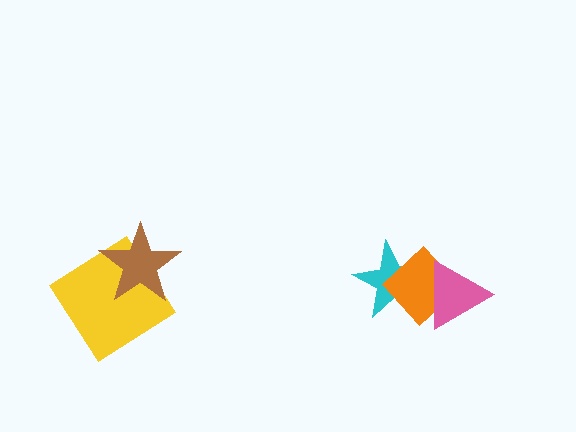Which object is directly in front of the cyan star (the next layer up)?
The orange diamond is directly in front of the cyan star.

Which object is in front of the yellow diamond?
The brown star is in front of the yellow diamond.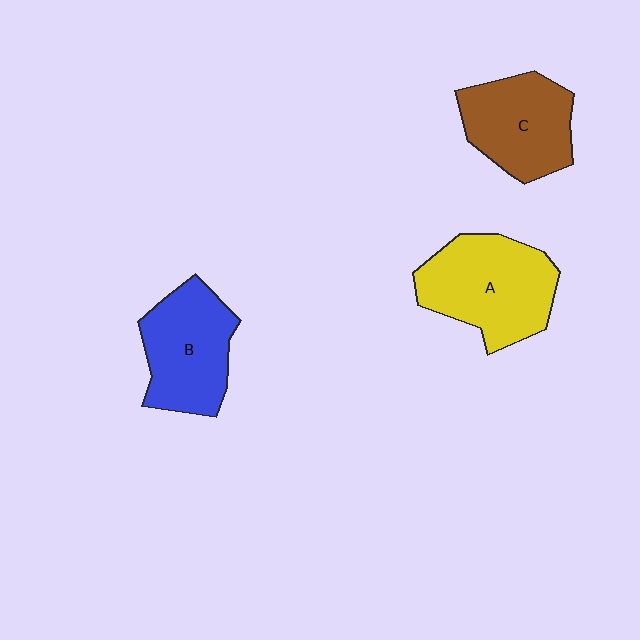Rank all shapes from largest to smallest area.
From largest to smallest: A (yellow), B (blue), C (brown).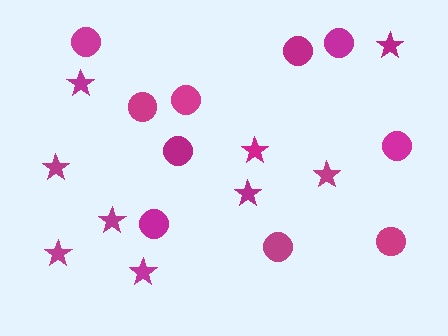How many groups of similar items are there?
There are 2 groups: one group of circles (10) and one group of stars (9).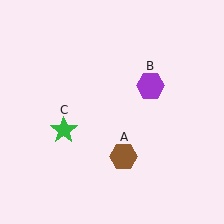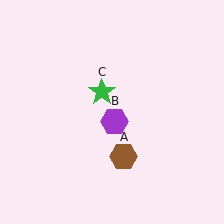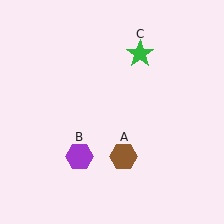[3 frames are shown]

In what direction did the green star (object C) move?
The green star (object C) moved up and to the right.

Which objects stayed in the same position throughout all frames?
Brown hexagon (object A) remained stationary.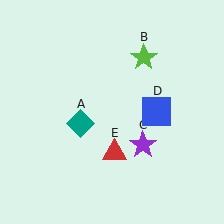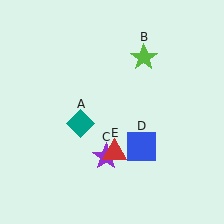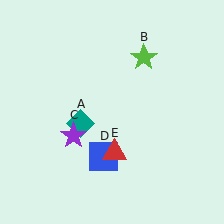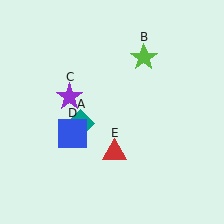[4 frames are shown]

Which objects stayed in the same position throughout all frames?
Teal diamond (object A) and lime star (object B) and red triangle (object E) remained stationary.